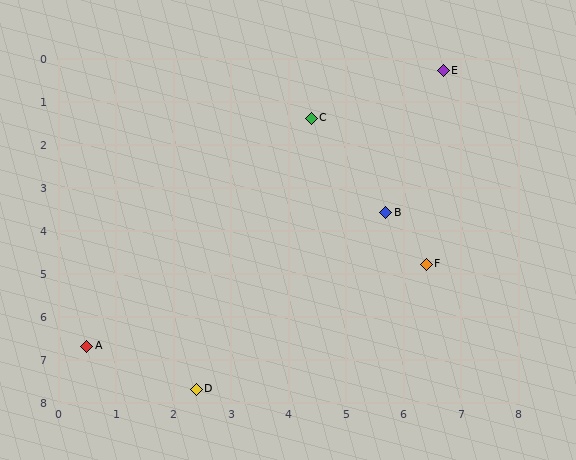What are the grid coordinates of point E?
Point E is at approximately (6.7, 0.3).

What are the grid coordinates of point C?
Point C is at approximately (4.4, 1.4).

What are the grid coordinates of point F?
Point F is at approximately (6.4, 4.8).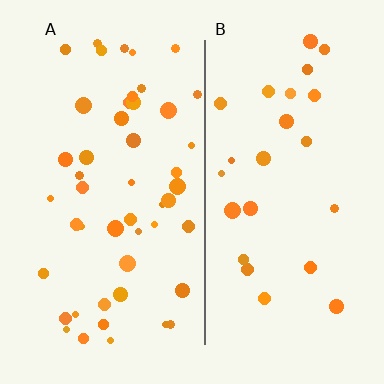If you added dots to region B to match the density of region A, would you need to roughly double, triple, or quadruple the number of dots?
Approximately double.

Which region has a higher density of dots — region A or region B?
A (the left).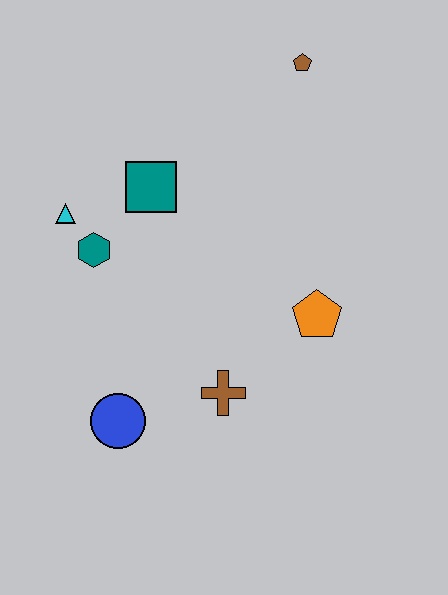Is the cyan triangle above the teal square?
No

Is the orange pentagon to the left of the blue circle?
No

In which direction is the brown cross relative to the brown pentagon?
The brown cross is below the brown pentagon.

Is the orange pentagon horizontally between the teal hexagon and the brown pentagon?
No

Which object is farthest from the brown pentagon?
The blue circle is farthest from the brown pentagon.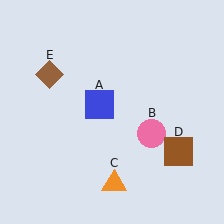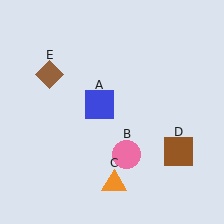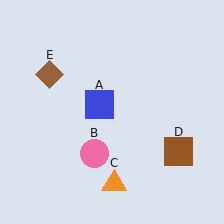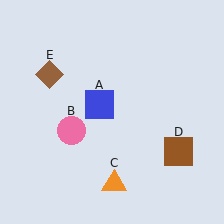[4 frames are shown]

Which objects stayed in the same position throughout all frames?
Blue square (object A) and orange triangle (object C) and brown square (object D) and brown diamond (object E) remained stationary.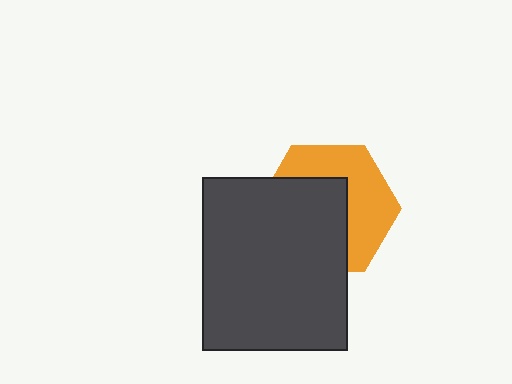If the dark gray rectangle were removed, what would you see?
You would see the complete orange hexagon.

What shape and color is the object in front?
The object in front is a dark gray rectangle.